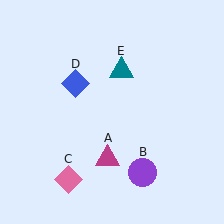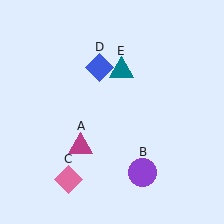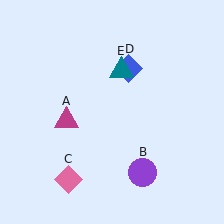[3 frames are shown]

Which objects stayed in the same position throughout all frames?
Purple circle (object B) and pink diamond (object C) and teal triangle (object E) remained stationary.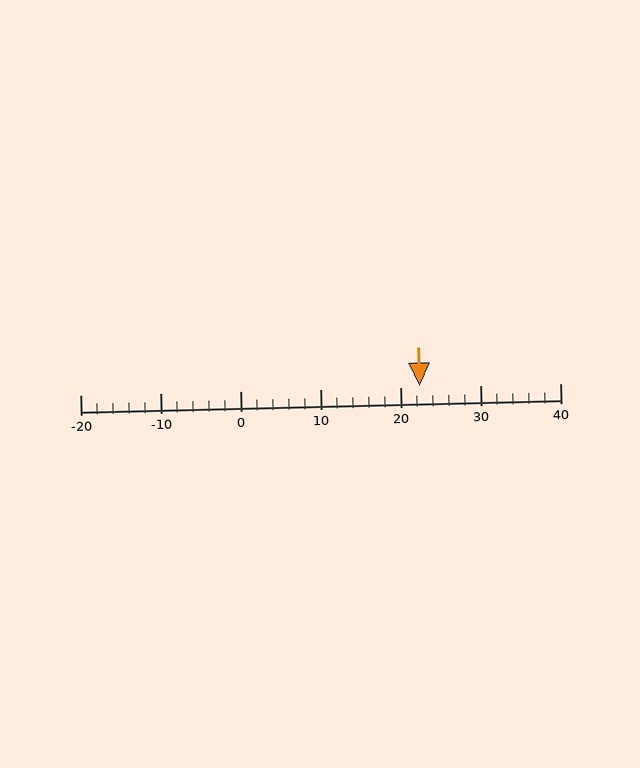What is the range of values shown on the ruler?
The ruler shows values from -20 to 40.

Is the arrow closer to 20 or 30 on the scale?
The arrow is closer to 20.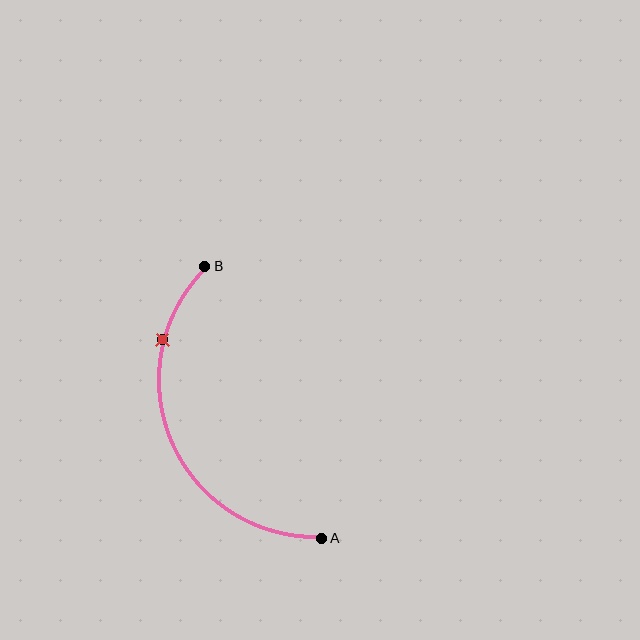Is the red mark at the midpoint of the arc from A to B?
No. The red mark lies on the arc but is closer to endpoint B. The arc midpoint would be at the point on the curve equidistant along the arc from both A and B.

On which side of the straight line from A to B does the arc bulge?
The arc bulges to the left of the straight line connecting A and B.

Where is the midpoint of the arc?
The arc midpoint is the point on the curve farthest from the straight line joining A and B. It sits to the left of that line.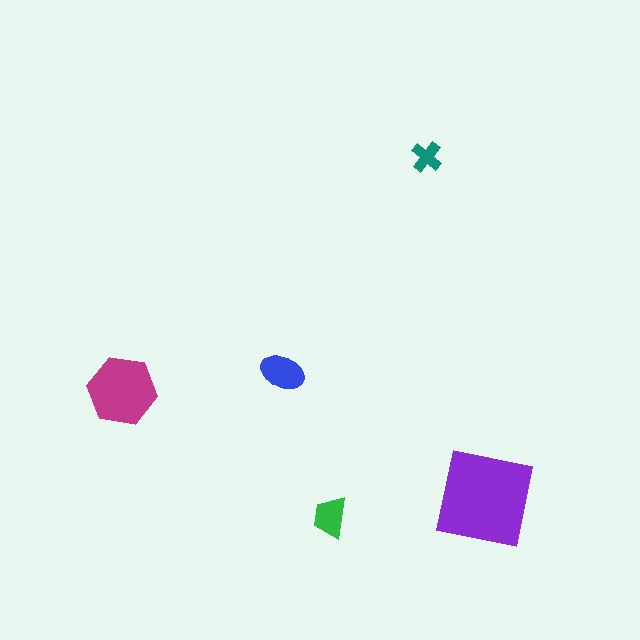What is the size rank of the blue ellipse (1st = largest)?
3rd.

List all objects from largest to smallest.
The purple square, the magenta hexagon, the blue ellipse, the green trapezoid, the teal cross.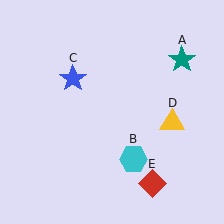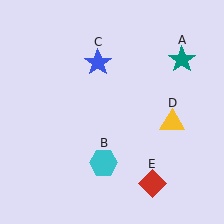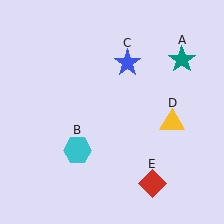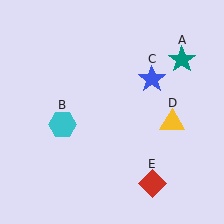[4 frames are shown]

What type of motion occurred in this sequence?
The cyan hexagon (object B), blue star (object C) rotated clockwise around the center of the scene.